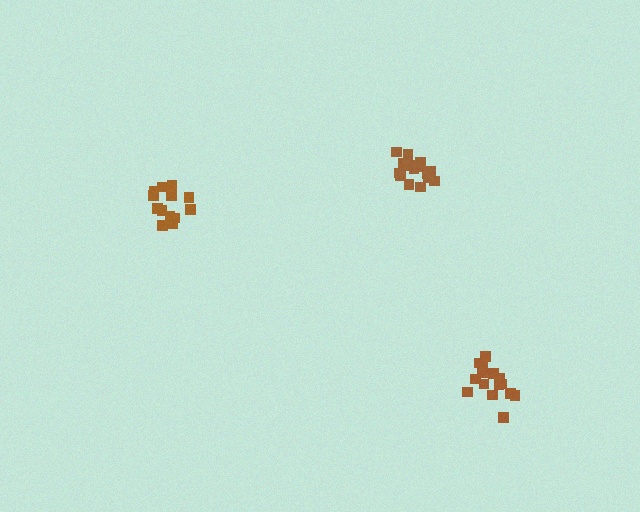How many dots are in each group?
Group 1: 15 dots, Group 2: 16 dots, Group 3: 13 dots (44 total).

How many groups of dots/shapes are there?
There are 3 groups.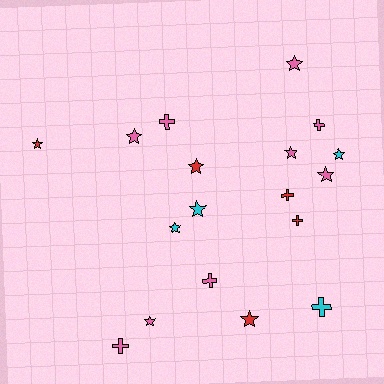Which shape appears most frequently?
Star, with 11 objects.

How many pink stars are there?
There are 5 pink stars.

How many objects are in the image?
There are 18 objects.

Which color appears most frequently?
Pink, with 9 objects.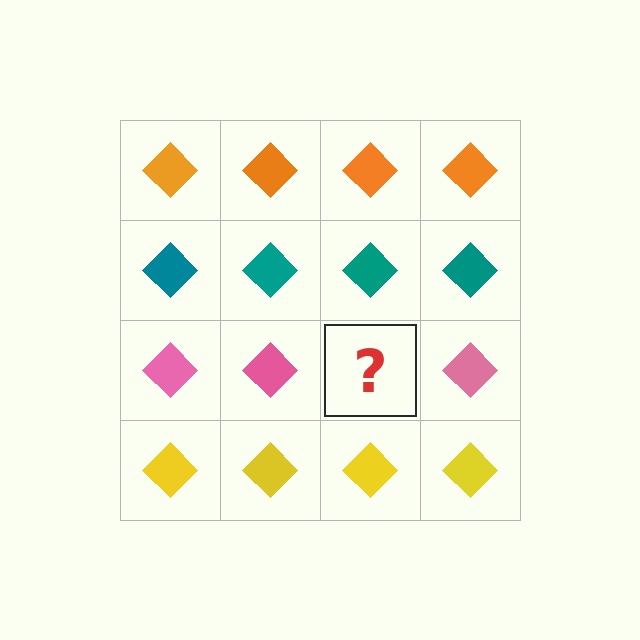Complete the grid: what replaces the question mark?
The question mark should be replaced with a pink diamond.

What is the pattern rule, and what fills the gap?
The rule is that each row has a consistent color. The gap should be filled with a pink diamond.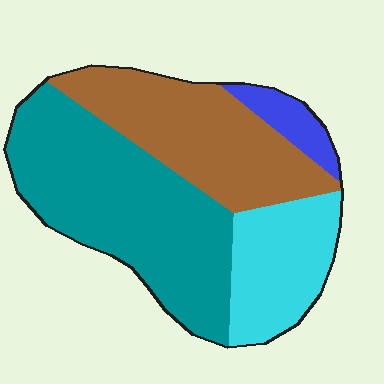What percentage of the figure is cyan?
Cyan covers about 20% of the figure.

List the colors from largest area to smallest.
From largest to smallest: teal, brown, cyan, blue.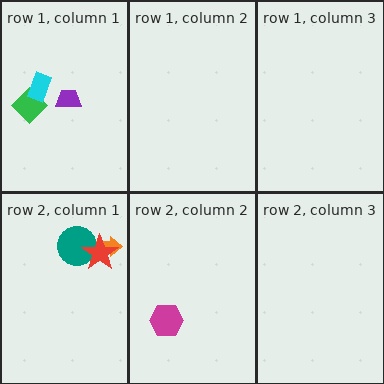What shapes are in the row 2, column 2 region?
The magenta hexagon.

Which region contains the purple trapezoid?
The row 1, column 1 region.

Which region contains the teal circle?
The row 2, column 1 region.